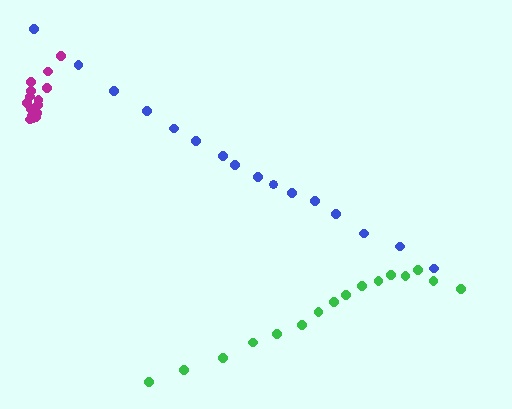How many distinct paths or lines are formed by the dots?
There are 3 distinct paths.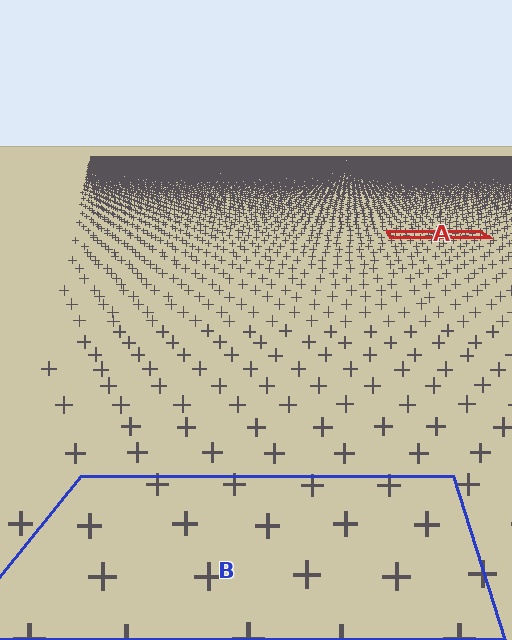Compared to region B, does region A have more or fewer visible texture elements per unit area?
Region A has more texture elements per unit area — they are packed more densely because it is farther away.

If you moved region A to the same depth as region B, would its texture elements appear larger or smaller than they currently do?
They would appear larger. At a closer depth, the same texture elements are projected at a bigger on-screen size.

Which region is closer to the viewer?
Region B is closer. The texture elements there are larger and more spread out.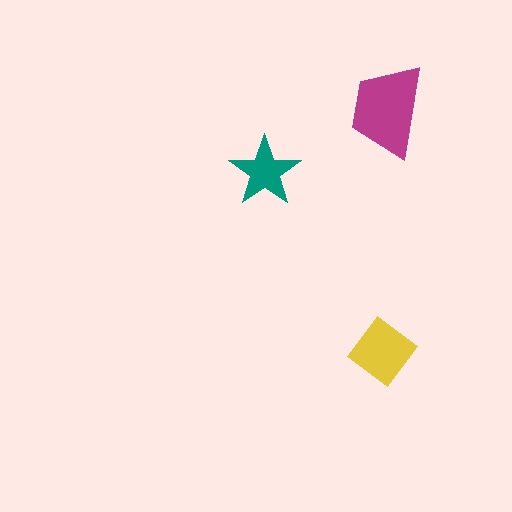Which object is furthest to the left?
The teal star is leftmost.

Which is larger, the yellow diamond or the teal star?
The yellow diamond.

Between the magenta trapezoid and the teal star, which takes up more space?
The magenta trapezoid.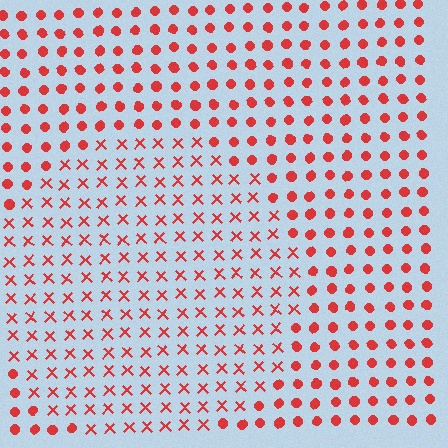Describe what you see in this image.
The image is filled with small red elements arranged in a uniform grid. A circle-shaped region contains X marks, while the surrounding area contains circles. The boundary is defined purely by the change in element shape.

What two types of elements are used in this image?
The image uses X marks inside the circle region and circles outside it.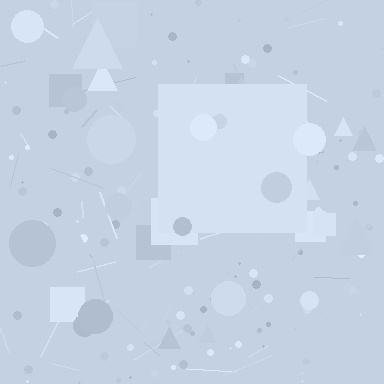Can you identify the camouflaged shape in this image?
The camouflaged shape is a square.